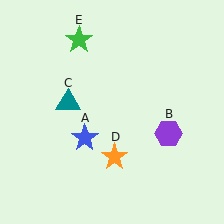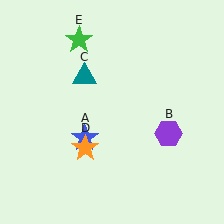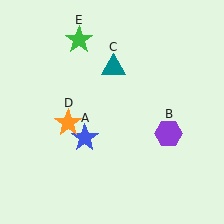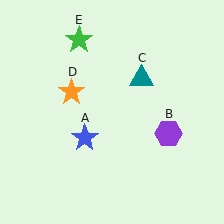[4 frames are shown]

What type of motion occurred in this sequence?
The teal triangle (object C), orange star (object D) rotated clockwise around the center of the scene.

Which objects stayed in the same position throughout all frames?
Blue star (object A) and purple hexagon (object B) and green star (object E) remained stationary.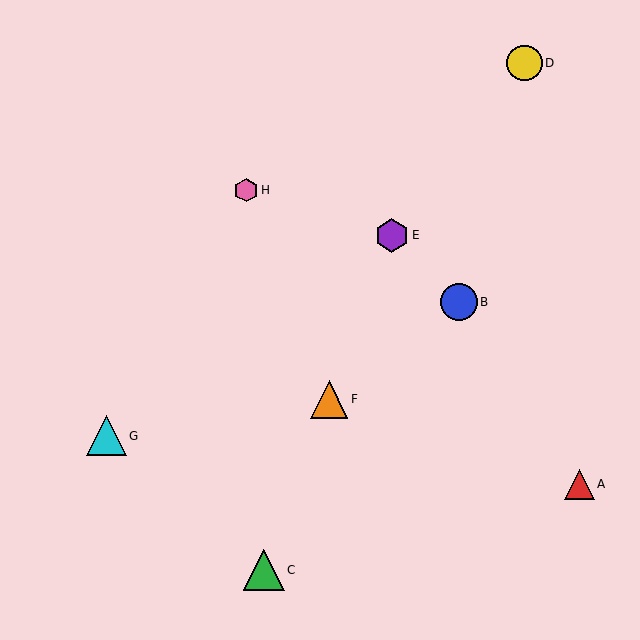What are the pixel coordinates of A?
Object A is at (579, 484).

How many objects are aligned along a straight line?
3 objects (C, E, F) are aligned along a straight line.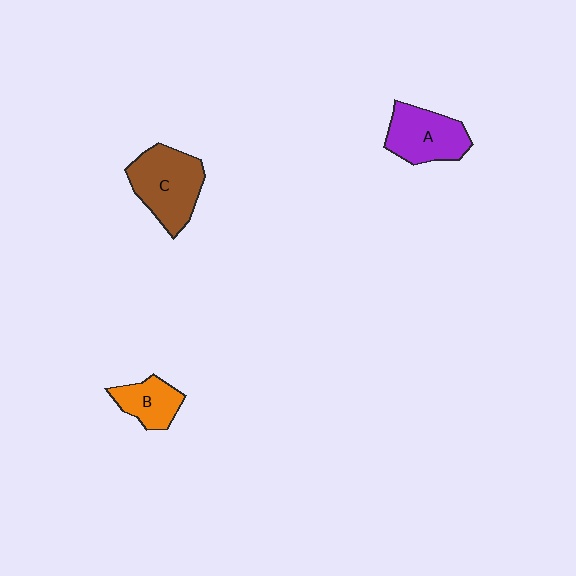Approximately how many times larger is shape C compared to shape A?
Approximately 1.2 times.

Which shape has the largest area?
Shape C (brown).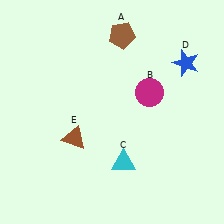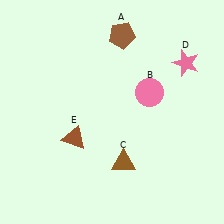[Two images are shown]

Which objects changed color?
B changed from magenta to pink. C changed from cyan to brown. D changed from blue to pink.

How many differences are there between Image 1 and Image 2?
There are 3 differences between the two images.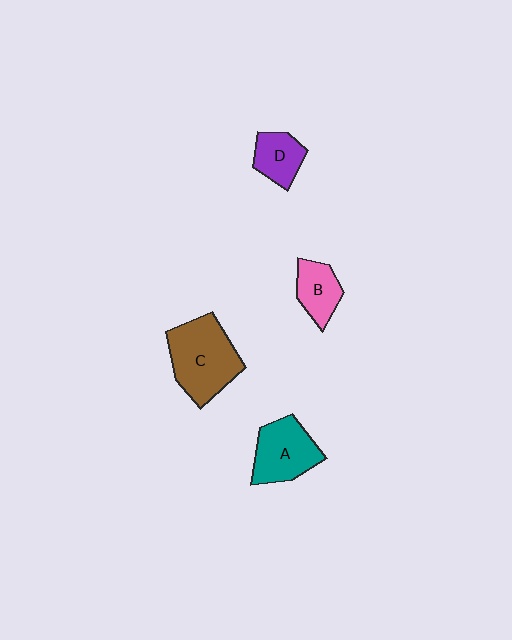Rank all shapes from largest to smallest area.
From largest to smallest: C (brown), A (teal), B (pink), D (purple).